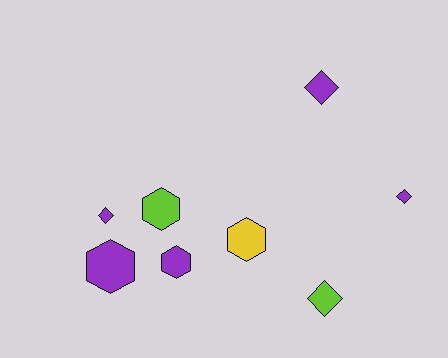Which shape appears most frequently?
Diamond, with 4 objects.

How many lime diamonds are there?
There is 1 lime diamond.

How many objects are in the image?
There are 8 objects.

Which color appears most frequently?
Purple, with 5 objects.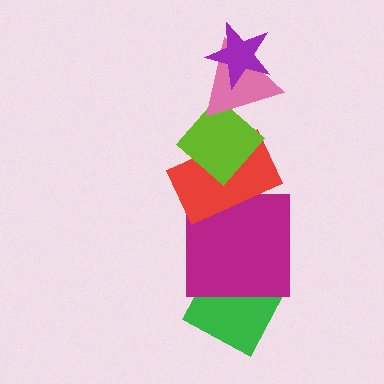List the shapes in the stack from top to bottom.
From top to bottom: the purple star, the pink triangle, the lime diamond, the red rectangle, the magenta square, the green diamond.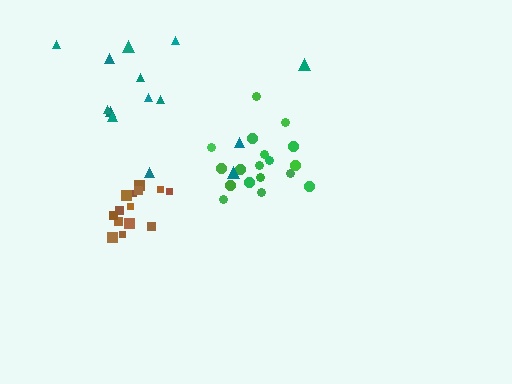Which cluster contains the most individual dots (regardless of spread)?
Green (18).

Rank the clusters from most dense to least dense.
green, brown, teal.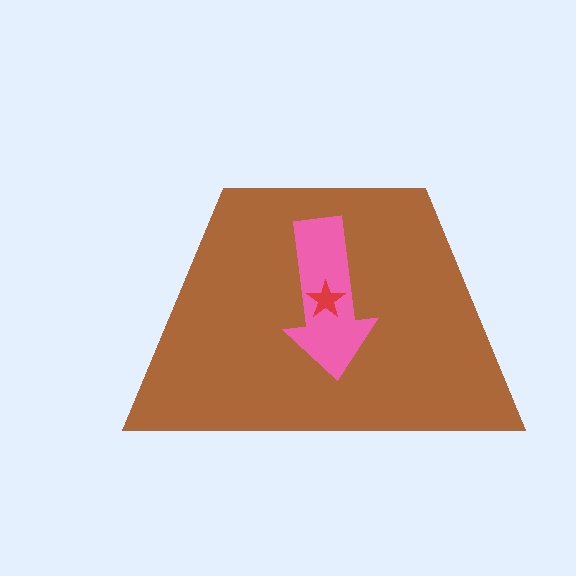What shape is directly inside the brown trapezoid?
The pink arrow.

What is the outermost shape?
The brown trapezoid.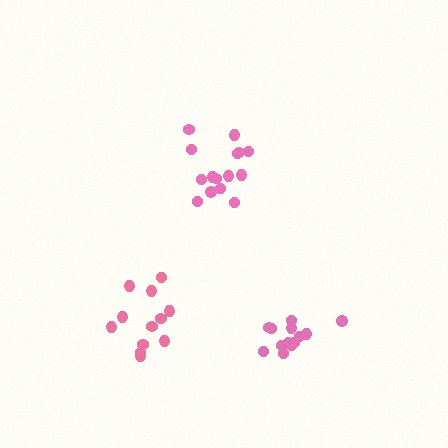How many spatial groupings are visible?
There are 3 spatial groupings.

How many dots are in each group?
Group 1: 15 dots, Group 2: 12 dots, Group 3: 13 dots (40 total).